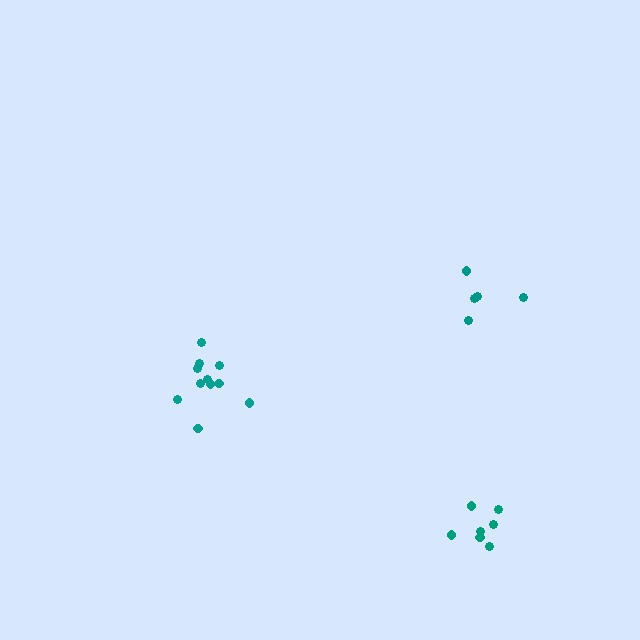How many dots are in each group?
Group 1: 5 dots, Group 2: 11 dots, Group 3: 7 dots (23 total).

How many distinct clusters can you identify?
There are 3 distinct clusters.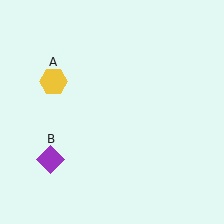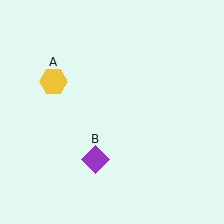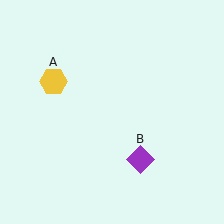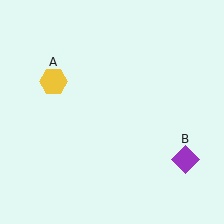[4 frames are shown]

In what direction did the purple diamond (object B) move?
The purple diamond (object B) moved right.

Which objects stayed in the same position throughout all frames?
Yellow hexagon (object A) remained stationary.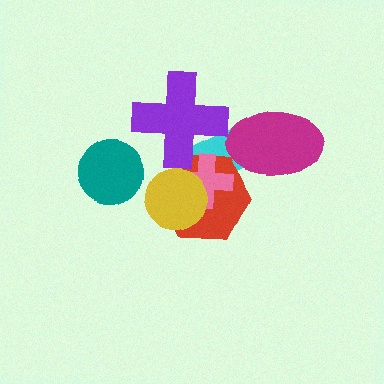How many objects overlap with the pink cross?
4 objects overlap with the pink cross.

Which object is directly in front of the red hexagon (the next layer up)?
The purple cross is directly in front of the red hexagon.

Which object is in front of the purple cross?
The pink cross is in front of the purple cross.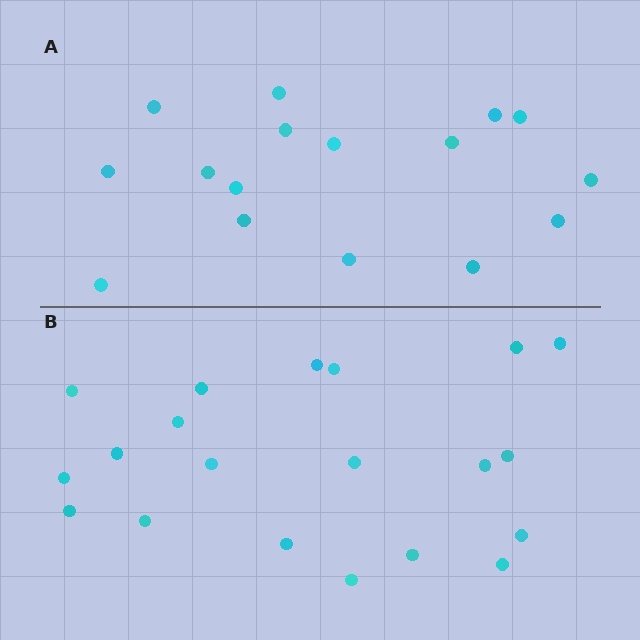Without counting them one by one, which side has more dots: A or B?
Region B (the bottom region) has more dots.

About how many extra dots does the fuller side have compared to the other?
Region B has about 4 more dots than region A.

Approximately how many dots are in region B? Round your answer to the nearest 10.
About 20 dots.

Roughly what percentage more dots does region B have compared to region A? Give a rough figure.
About 25% more.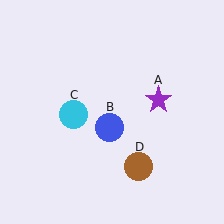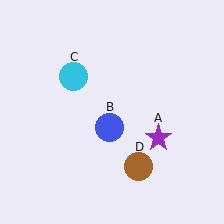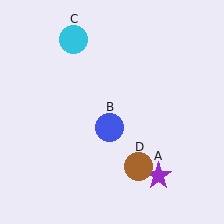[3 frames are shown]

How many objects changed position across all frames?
2 objects changed position: purple star (object A), cyan circle (object C).